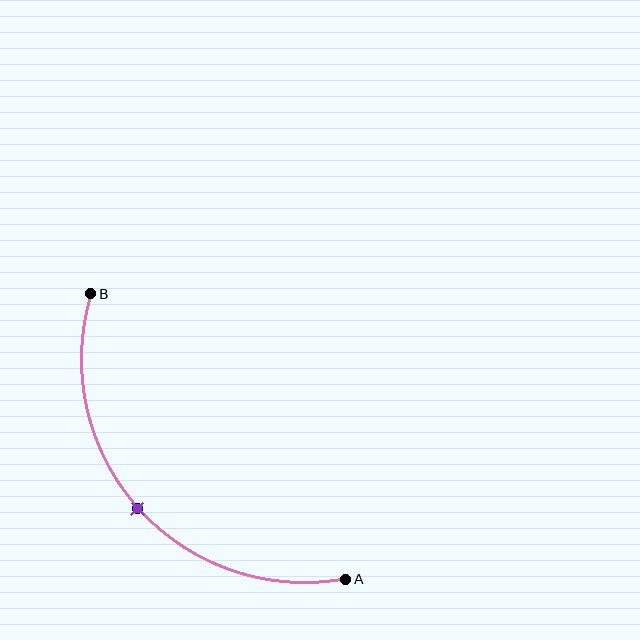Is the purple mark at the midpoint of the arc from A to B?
Yes. The purple mark lies on the arc at equal arc-length from both A and B — it is the arc midpoint.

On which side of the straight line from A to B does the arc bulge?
The arc bulges below and to the left of the straight line connecting A and B.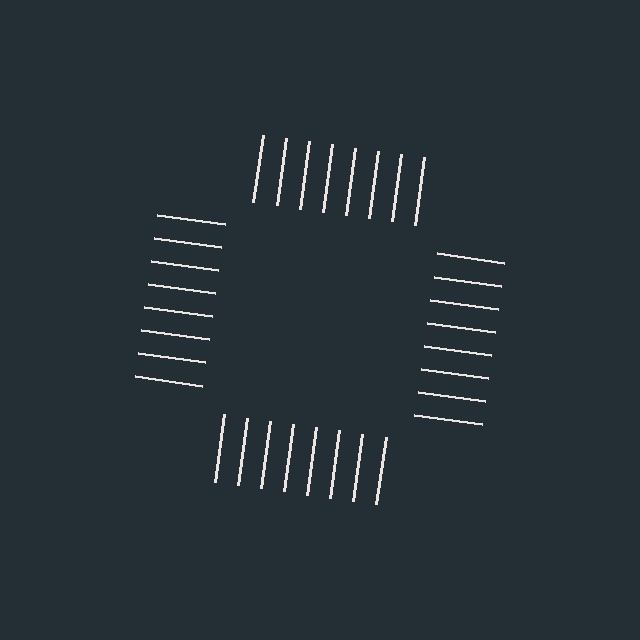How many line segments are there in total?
32 — 8 along each of the 4 edges.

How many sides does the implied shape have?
4 sides — the line-ends trace a square.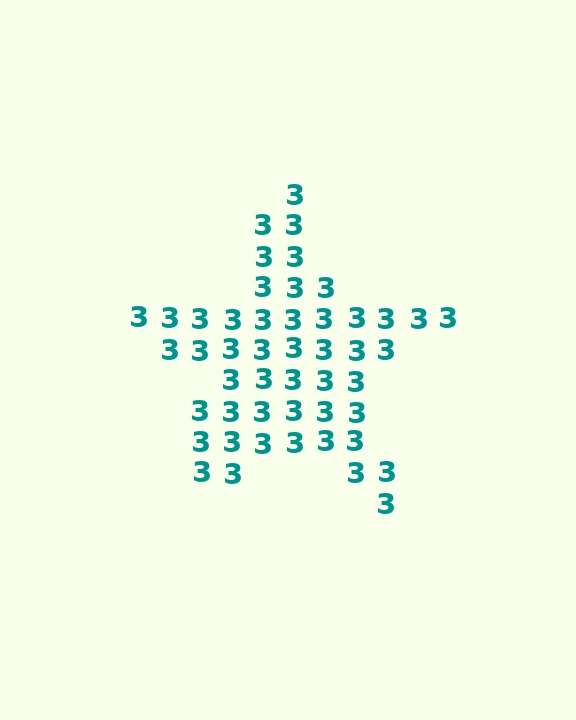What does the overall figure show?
The overall figure shows a star.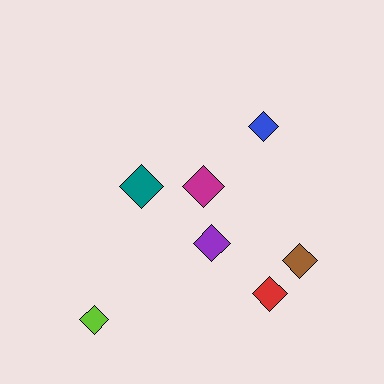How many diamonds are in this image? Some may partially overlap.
There are 7 diamonds.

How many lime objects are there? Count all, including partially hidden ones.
There is 1 lime object.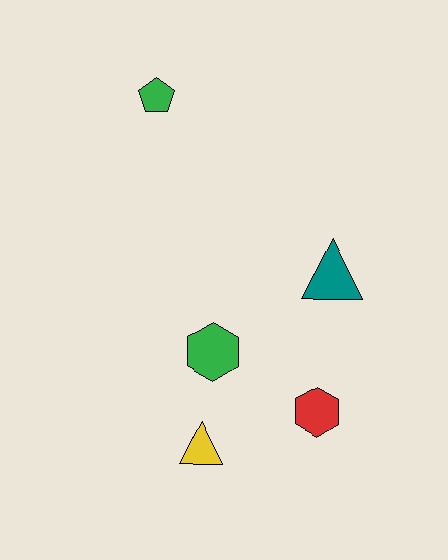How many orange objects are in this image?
There are no orange objects.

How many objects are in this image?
There are 5 objects.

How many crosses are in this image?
There are no crosses.